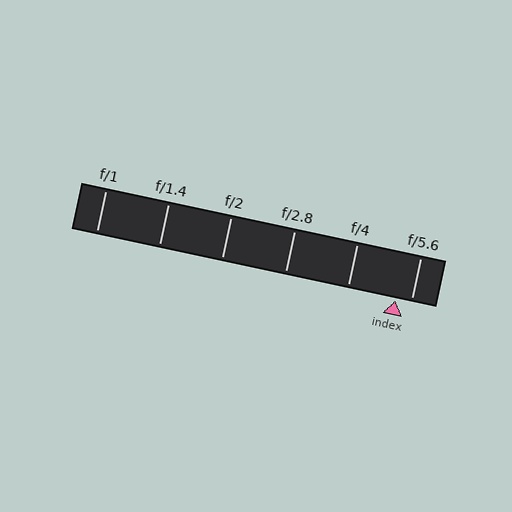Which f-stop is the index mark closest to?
The index mark is closest to f/5.6.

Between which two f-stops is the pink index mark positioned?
The index mark is between f/4 and f/5.6.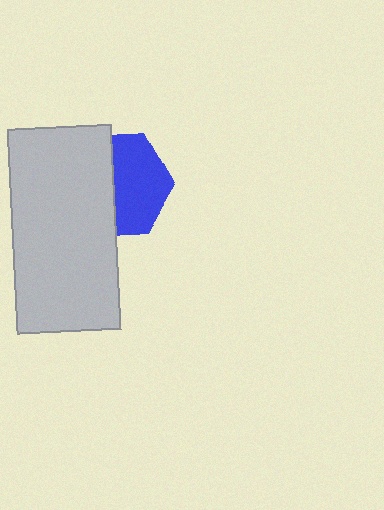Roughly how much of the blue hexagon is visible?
About half of it is visible (roughly 53%).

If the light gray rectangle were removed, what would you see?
You would see the complete blue hexagon.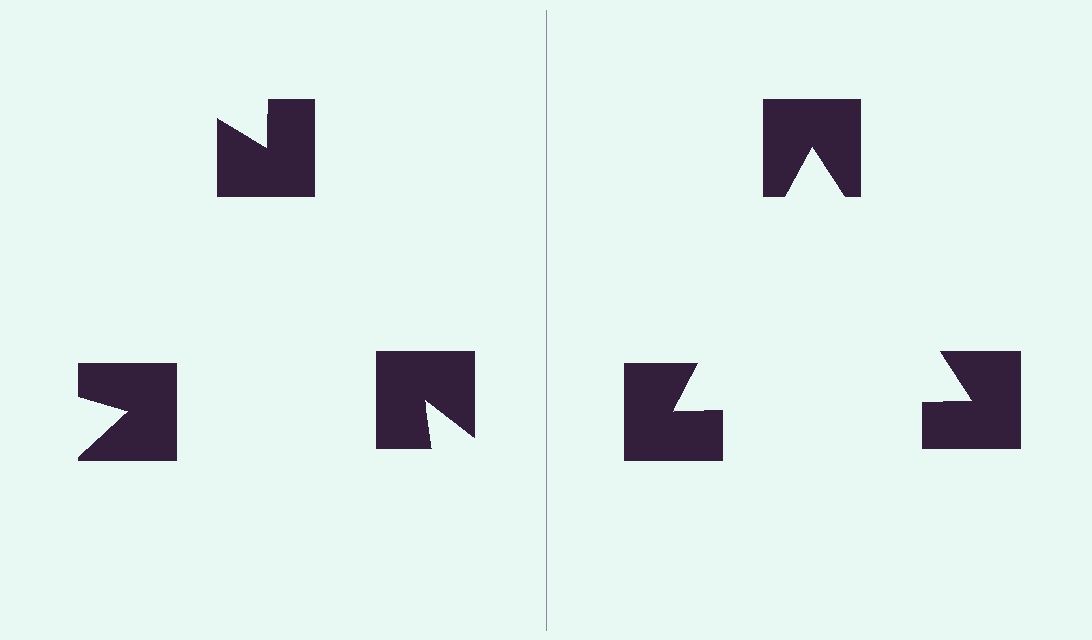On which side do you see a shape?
An illusory triangle appears on the right side. On the left side the wedge cuts are rotated, so no coherent shape forms.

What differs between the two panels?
The notched squares are positioned identically on both sides; only the wedge orientations differ. On the right they align to a triangle; on the left they are misaligned.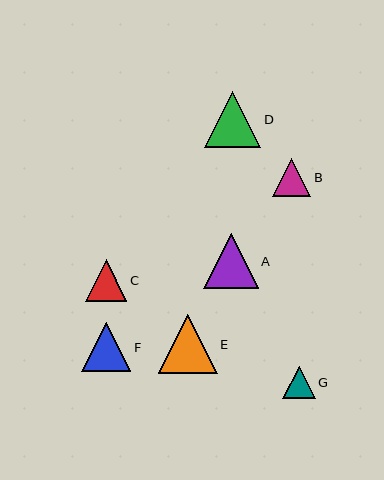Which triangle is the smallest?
Triangle G is the smallest with a size of approximately 32 pixels.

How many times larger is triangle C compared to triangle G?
Triangle C is approximately 1.3 times the size of triangle G.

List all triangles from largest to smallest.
From largest to smallest: E, D, A, F, C, B, G.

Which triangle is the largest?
Triangle E is the largest with a size of approximately 59 pixels.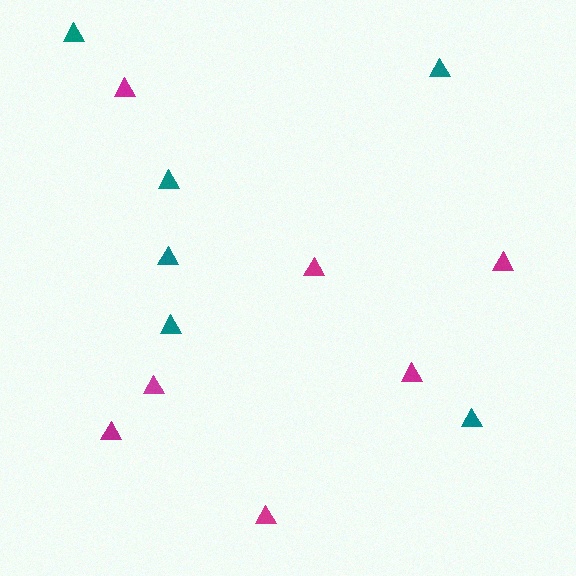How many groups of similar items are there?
There are 2 groups: one group of teal triangles (6) and one group of magenta triangles (7).